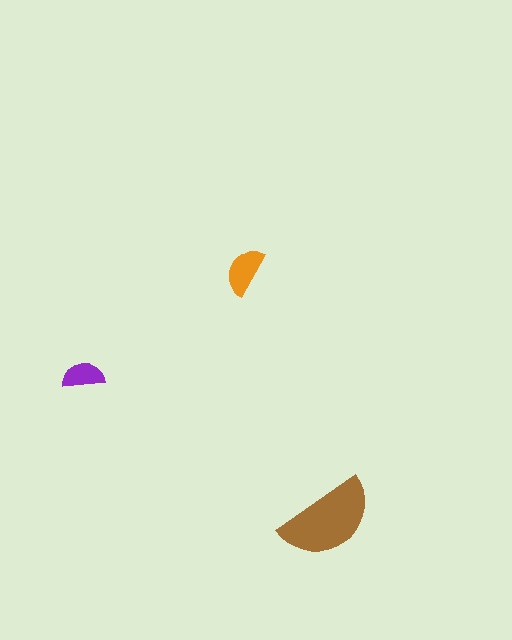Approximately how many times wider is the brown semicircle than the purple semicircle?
About 2.5 times wider.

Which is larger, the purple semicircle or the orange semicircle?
The orange one.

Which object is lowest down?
The brown semicircle is bottommost.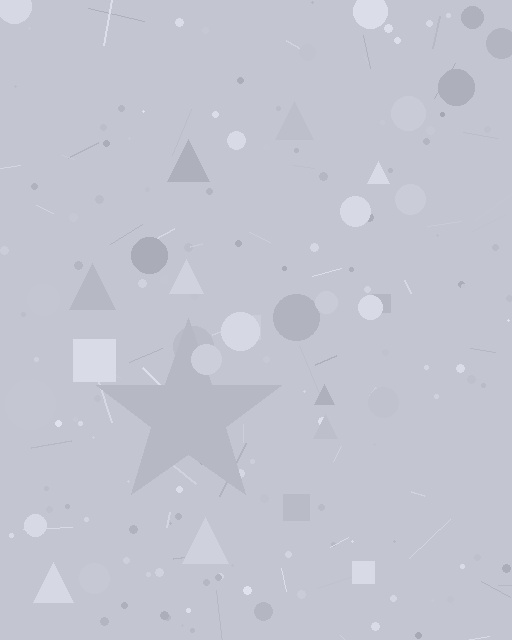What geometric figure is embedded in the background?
A star is embedded in the background.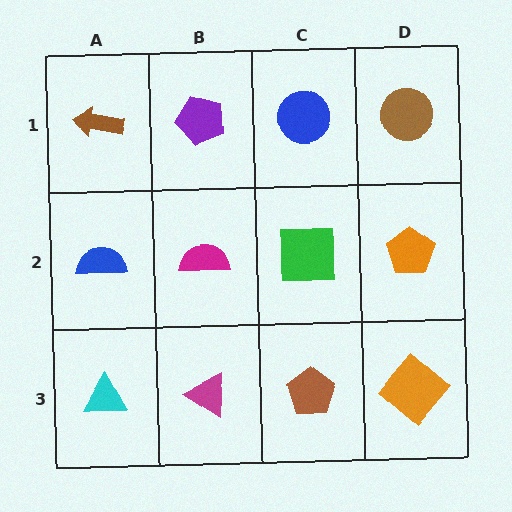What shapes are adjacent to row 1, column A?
A blue semicircle (row 2, column A), a purple pentagon (row 1, column B).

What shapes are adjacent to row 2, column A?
A brown arrow (row 1, column A), a cyan triangle (row 3, column A), a magenta semicircle (row 2, column B).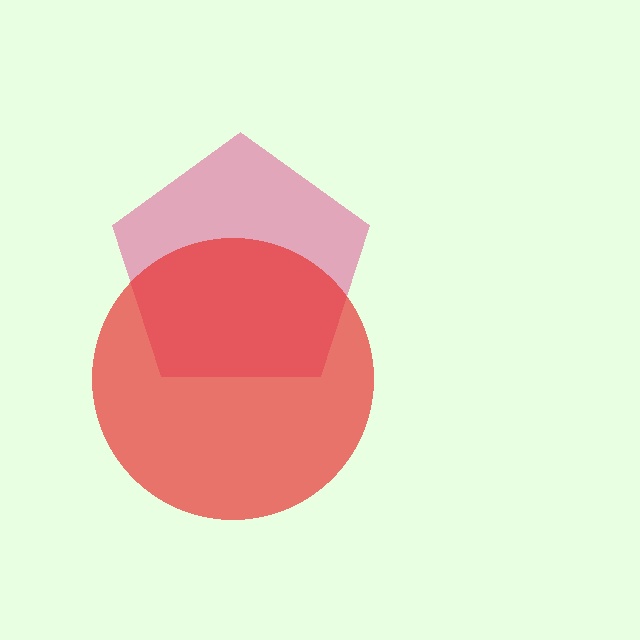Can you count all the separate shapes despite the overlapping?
Yes, there are 2 separate shapes.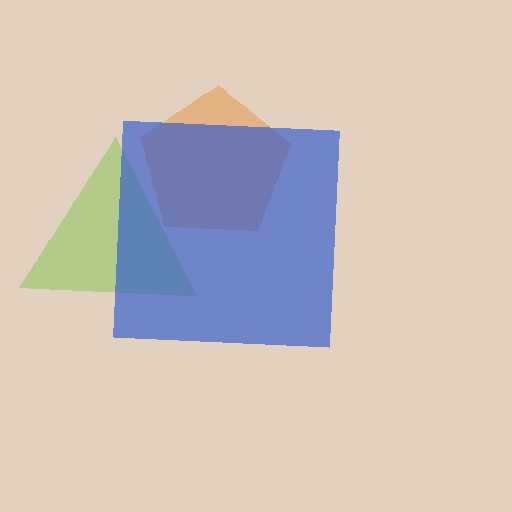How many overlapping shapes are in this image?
There are 3 overlapping shapes in the image.